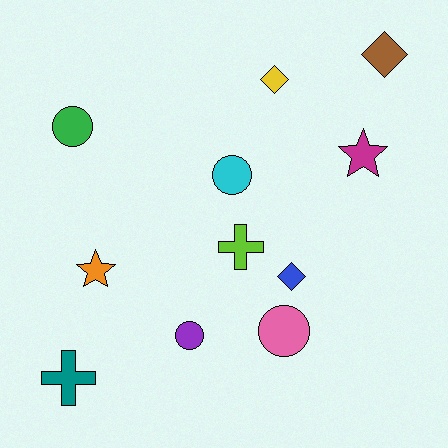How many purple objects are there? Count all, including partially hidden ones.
There is 1 purple object.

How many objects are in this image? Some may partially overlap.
There are 11 objects.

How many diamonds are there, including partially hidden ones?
There are 3 diamonds.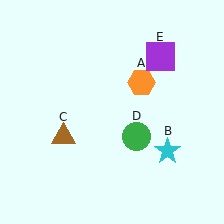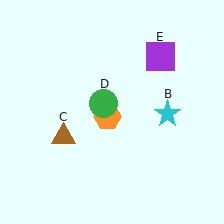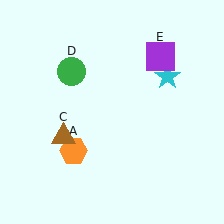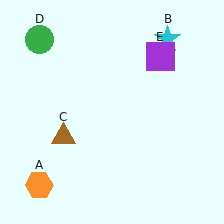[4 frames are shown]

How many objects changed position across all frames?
3 objects changed position: orange hexagon (object A), cyan star (object B), green circle (object D).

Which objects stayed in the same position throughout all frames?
Brown triangle (object C) and purple square (object E) remained stationary.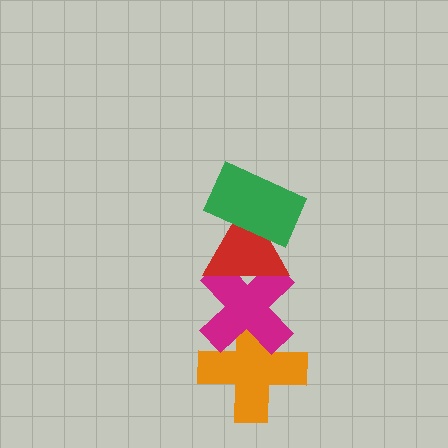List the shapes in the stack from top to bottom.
From top to bottom: the green rectangle, the red triangle, the magenta cross, the orange cross.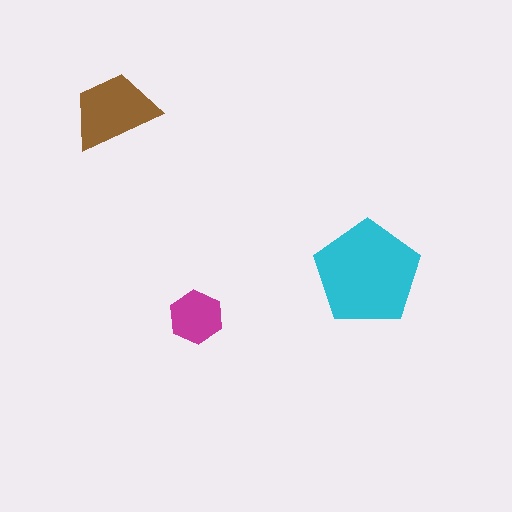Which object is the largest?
The cyan pentagon.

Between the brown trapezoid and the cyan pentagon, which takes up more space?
The cyan pentagon.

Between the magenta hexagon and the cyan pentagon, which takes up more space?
The cyan pentagon.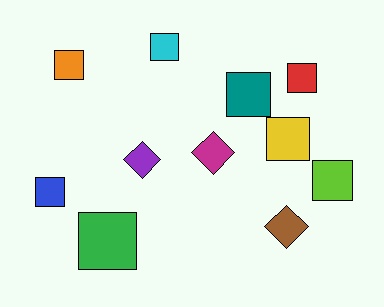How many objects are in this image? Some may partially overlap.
There are 11 objects.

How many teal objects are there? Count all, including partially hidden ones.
There is 1 teal object.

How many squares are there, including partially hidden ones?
There are 8 squares.